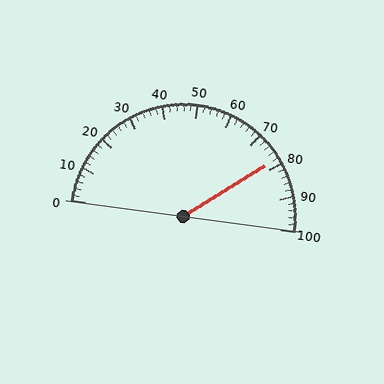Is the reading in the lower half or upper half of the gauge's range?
The reading is in the upper half of the range (0 to 100).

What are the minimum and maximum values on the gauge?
The gauge ranges from 0 to 100.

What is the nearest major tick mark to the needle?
The nearest major tick mark is 80.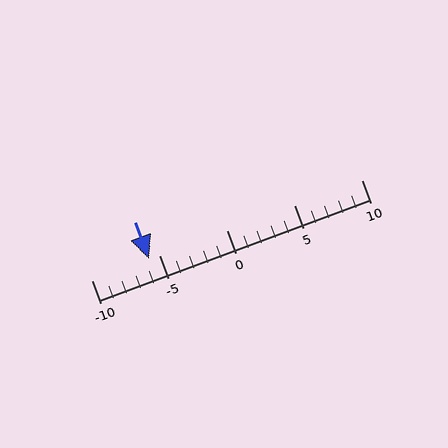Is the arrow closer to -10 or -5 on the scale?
The arrow is closer to -5.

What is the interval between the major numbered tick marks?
The major tick marks are spaced 5 units apart.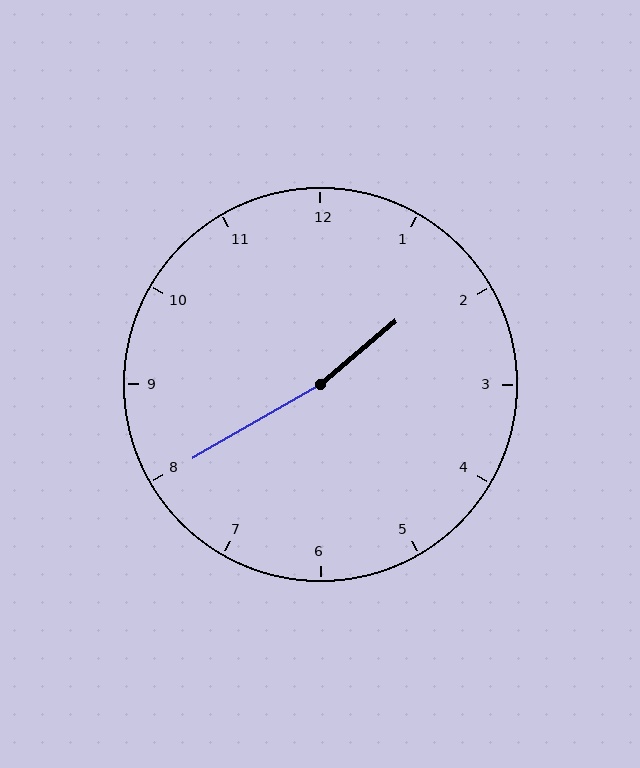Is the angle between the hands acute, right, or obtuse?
It is obtuse.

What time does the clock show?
1:40.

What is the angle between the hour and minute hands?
Approximately 170 degrees.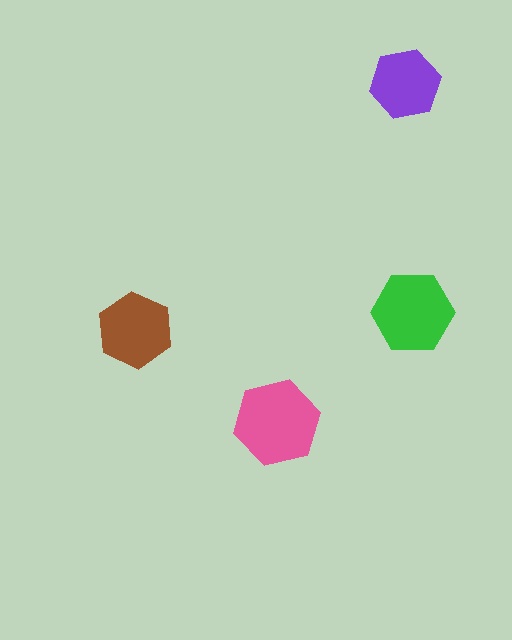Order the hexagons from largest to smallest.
the pink one, the green one, the brown one, the purple one.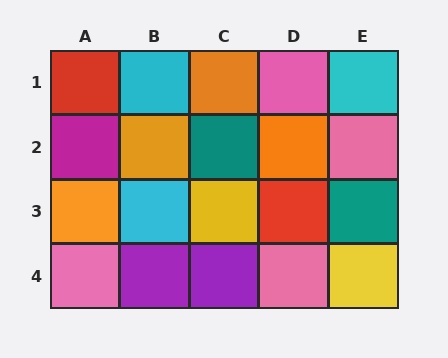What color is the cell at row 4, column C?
Purple.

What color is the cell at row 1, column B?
Cyan.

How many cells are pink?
4 cells are pink.